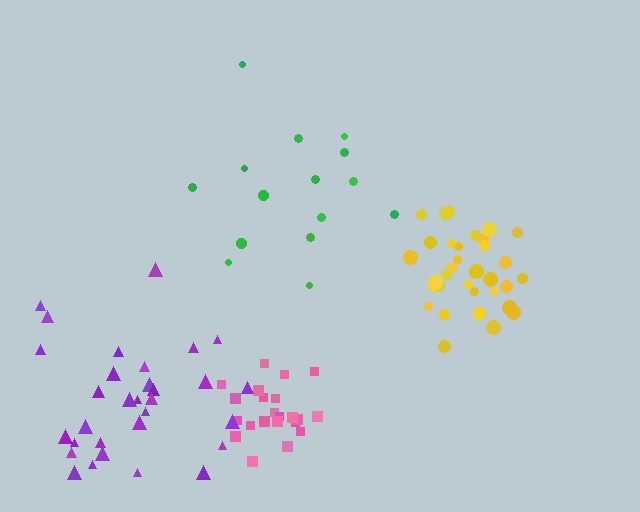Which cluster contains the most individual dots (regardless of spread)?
Yellow (33).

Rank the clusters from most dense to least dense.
yellow, pink, purple, green.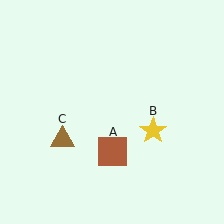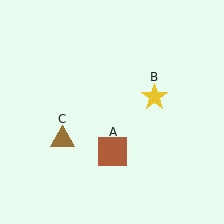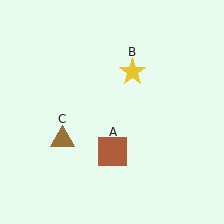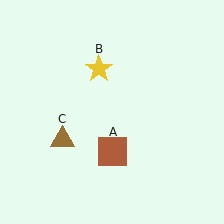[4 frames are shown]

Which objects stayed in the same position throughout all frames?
Brown square (object A) and brown triangle (object C) remained stationary.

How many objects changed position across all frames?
1 object changed position: yellow star (object B).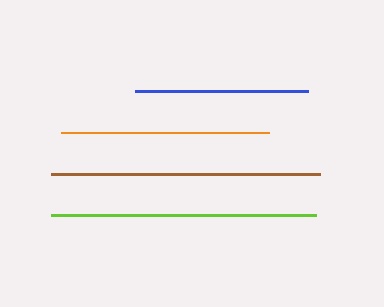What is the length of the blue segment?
The blue segment is approximately 173 pixels long.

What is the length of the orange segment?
The orange segment is approximately 207 pixels long.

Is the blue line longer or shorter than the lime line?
The lime line is longer than the blue line.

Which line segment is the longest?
The brown line is the longest at approximately 268 pixels.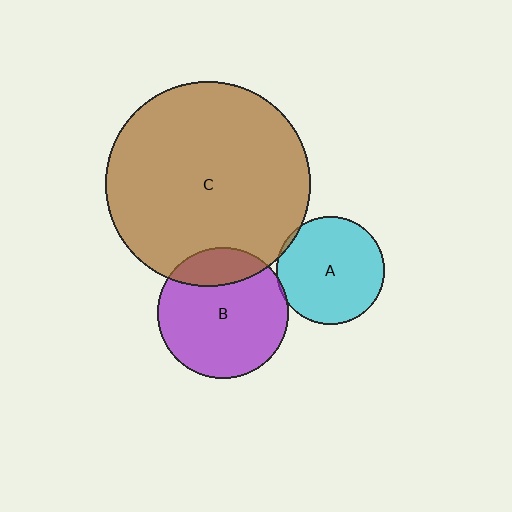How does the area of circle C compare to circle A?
Approximately 3.6 times.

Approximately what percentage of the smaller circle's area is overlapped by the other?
Approximately 20%.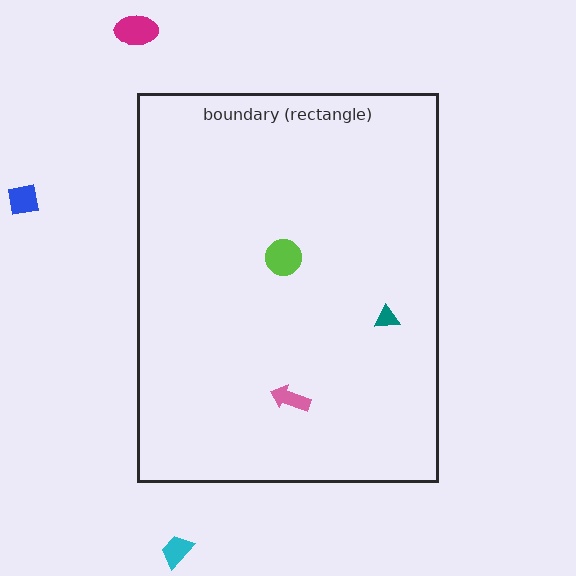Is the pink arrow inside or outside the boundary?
Inside.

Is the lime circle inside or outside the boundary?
Inside.